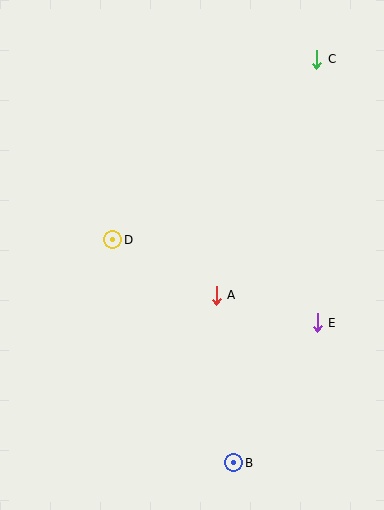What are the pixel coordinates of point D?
Point D is at (113, 240).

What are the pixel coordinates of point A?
Point A is at (216, 295).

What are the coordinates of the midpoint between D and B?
The midpoint between D and B is at (173, 351).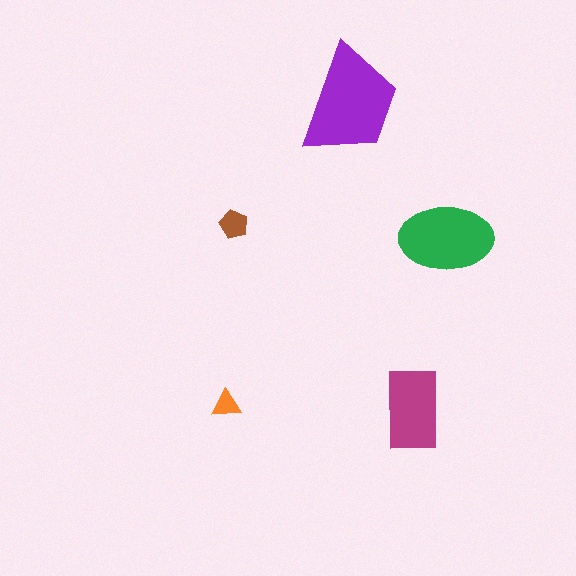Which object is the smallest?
The orange triangle.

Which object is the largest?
The purple trapezoid.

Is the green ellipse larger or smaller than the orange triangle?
Larger.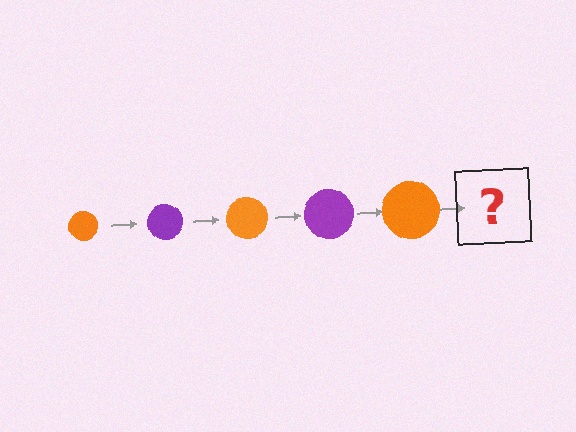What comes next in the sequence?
The next element should be a purple circle, larger than the previous one.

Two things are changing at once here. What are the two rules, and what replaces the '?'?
The two rules are that the circle grows larger each step and the color cycles through orange and purple. The '?' should be a purple circle, larger than the previous one.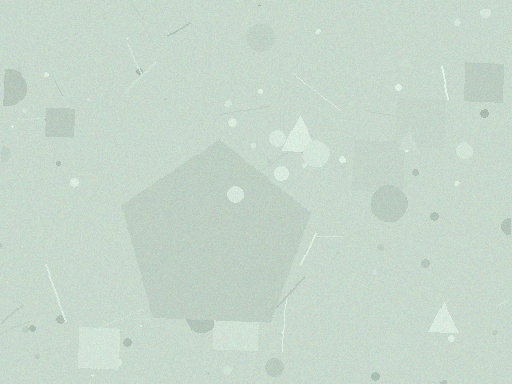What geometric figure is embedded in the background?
A pentagon is embedded in the background.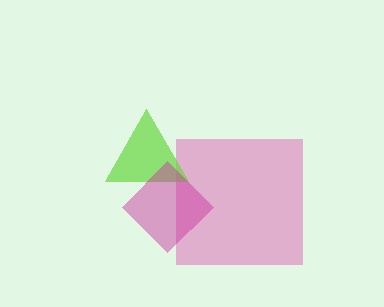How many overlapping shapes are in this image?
There are 3 overlapping shapes in the image.